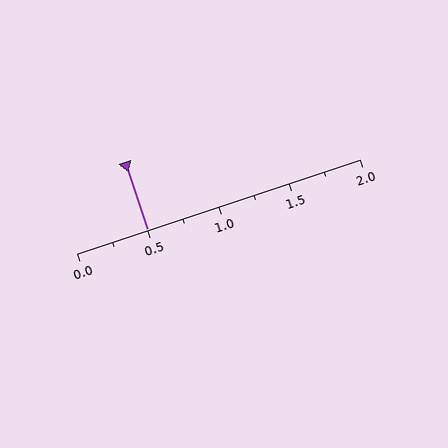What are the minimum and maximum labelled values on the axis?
The axis runs from 0.0 to 2.0.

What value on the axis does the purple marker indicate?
The marker indicates approximately 0.5.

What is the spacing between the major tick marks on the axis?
The major ticks are spaced 0.5 apart.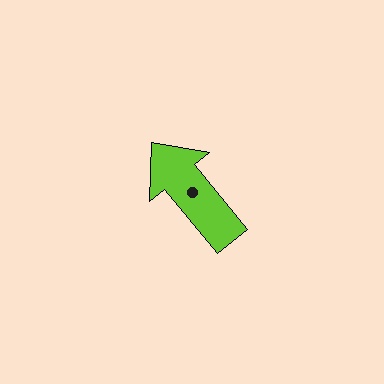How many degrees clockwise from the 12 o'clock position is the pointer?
Approximately 321 degrees.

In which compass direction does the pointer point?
Northwest.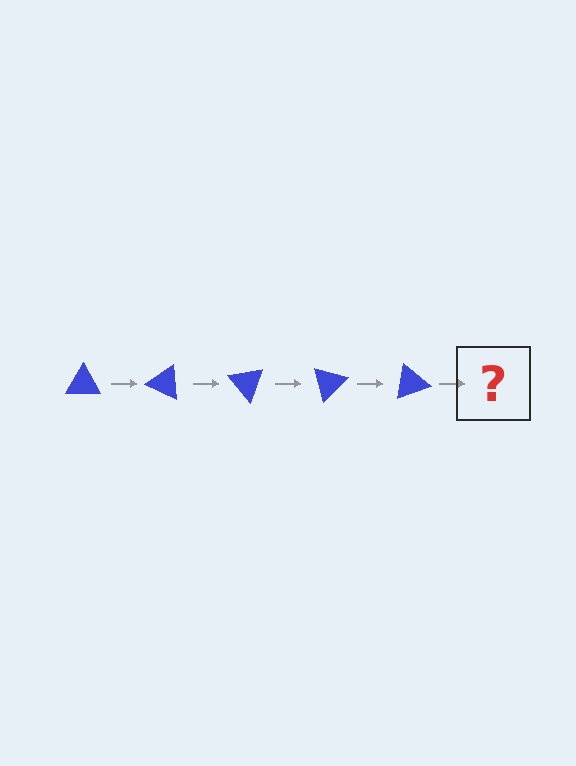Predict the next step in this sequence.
The next step is a blue triangle rotated 125 degrees.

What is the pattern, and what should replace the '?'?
The pattern is that the triangle rotates 25 degrees each step. The '?' should be a blue triangle rotated 125 degrees.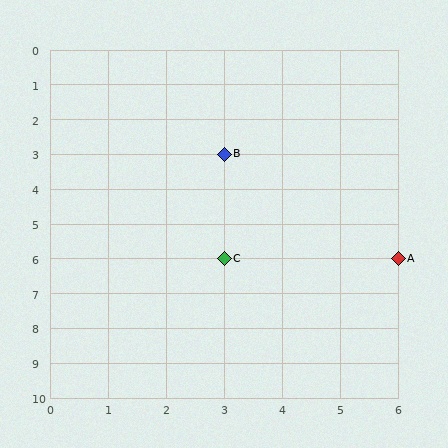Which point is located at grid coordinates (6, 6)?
Point A is at (6, 6).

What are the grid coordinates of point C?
Point C is at grid coordinates (3, 6).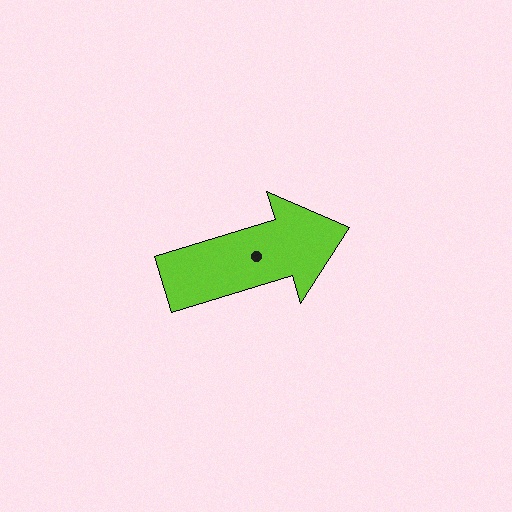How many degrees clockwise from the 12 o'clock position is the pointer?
Approximately 73 degrees.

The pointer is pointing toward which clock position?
Roughly 2 o'clock.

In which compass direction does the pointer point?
East.